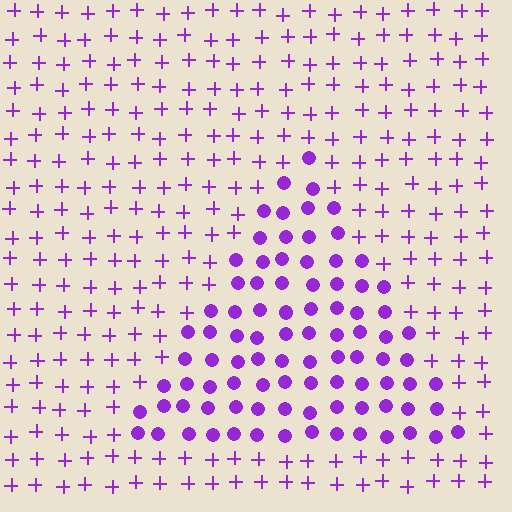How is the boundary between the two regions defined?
The boundary is defined by a change in element shape: circles inside vs. plus signs outside. All elements share the same color and spacing.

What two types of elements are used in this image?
The image uses circles inside the triangle region and plus signs outside it.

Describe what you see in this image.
The image is filled with small purple elements arranged in a uniform grid. A triangle-shaped region contains circles, while the surrounding area contains plus signs. The boundary is defined purely by the change in element shape.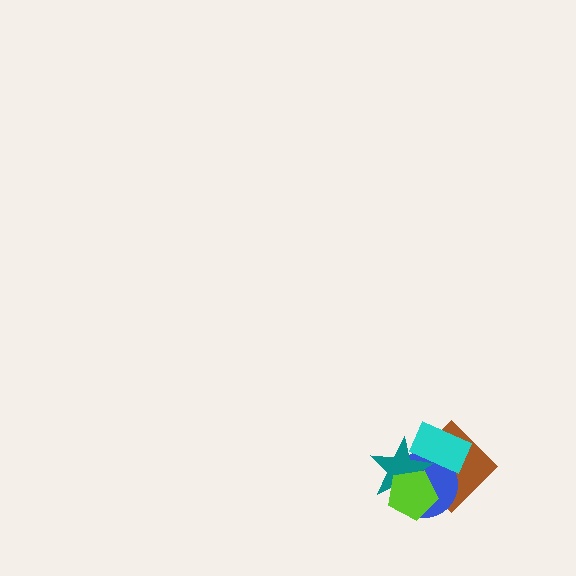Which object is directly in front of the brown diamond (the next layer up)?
The blue circle is directly in front of the brown diamond.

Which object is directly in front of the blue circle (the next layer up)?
The teal star is directly in front of the blue circle.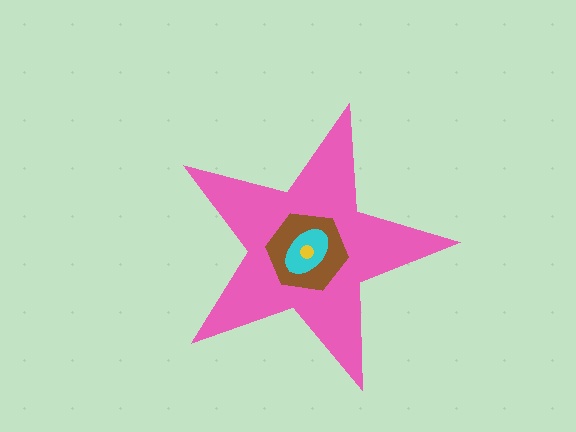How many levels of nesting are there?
4.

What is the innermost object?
The yellow circle.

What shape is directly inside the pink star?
The brown hexagon.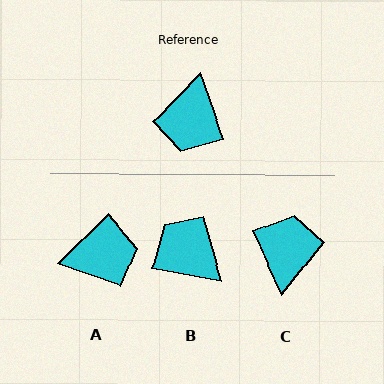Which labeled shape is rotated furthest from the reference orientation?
C, about 174 degrees away.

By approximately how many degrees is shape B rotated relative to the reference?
Approximately 120 degrees clockwise.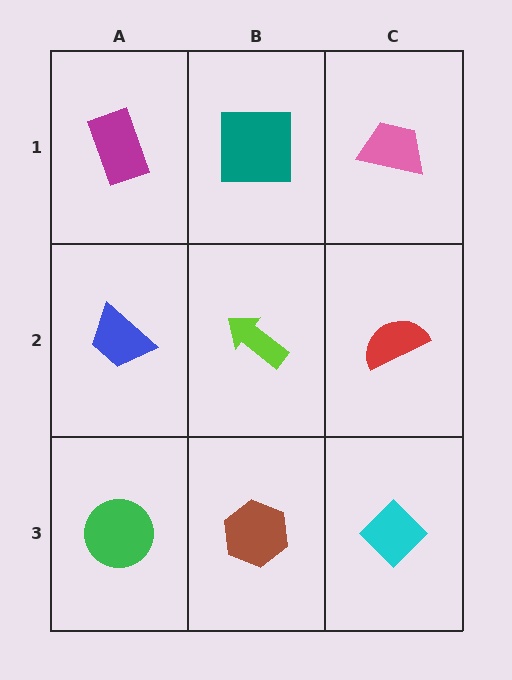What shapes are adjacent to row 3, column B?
A lime arrow (row 2, column B), a green circle (row 3, column A), a cyan diamond (row 3, column C).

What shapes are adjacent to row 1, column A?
A blue trapezoid (row 2, column A), a teal square (row 1, column B).